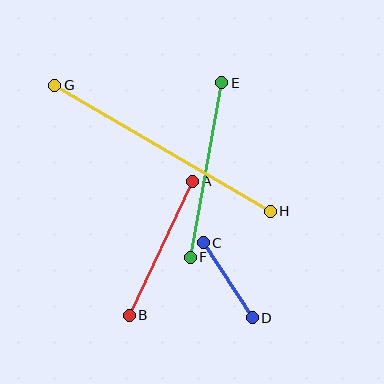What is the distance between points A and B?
The distance is approximately 148 pixels.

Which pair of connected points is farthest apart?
Points G and H are farthest apart.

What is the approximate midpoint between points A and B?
The midpoint is at approximately (161, 248) pixels.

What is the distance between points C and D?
The distance is approximately 90 pixels.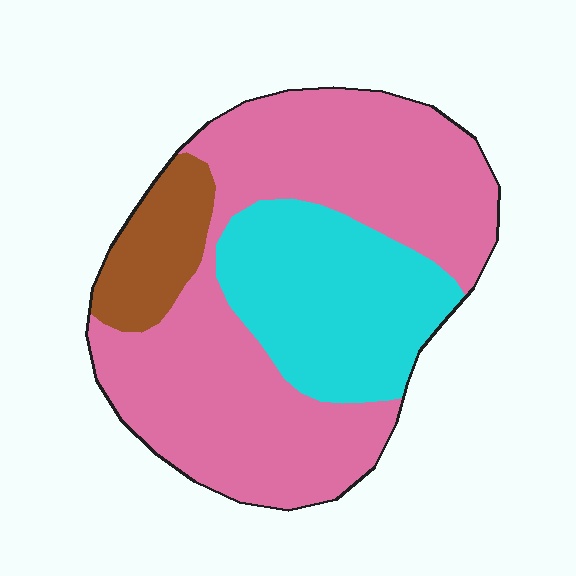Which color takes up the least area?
Brown, at roughly 10%.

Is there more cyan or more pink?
Pink.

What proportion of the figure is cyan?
Cyan takes up between a sixth and a third of the figure.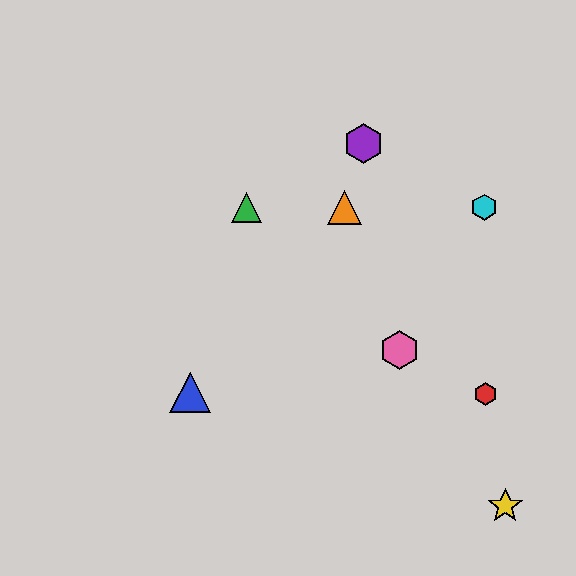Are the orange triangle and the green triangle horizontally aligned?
Yes, both are at y≈207.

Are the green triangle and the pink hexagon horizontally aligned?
No, the green triangle is at y≈207 and the pink hexagon is at y≈350.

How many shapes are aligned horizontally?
3 shapes (the green triangle, the orange triangle, the cyan hexagon) are aligned horizontally.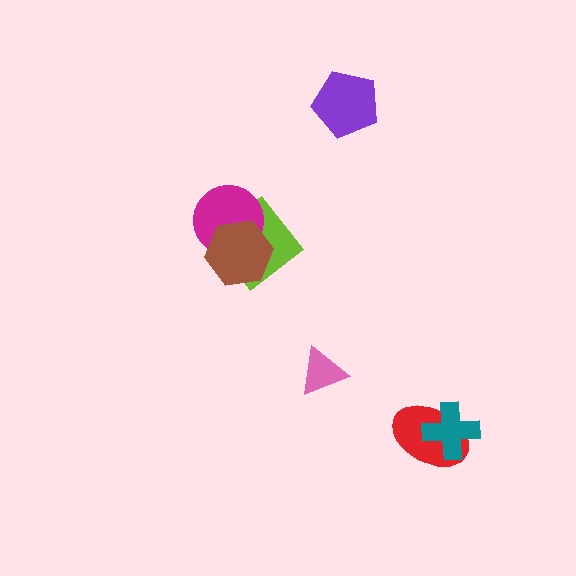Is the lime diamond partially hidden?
Yes, it is partially covered by another shape.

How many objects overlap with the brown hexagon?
2 objects overlap with the brown hexagon.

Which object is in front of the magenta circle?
The brown hexagon is in front of the magenta circle.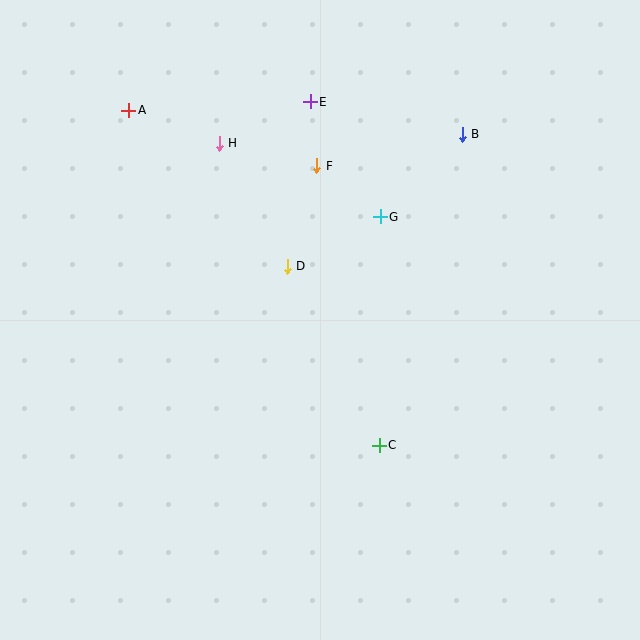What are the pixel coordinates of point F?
Point F is at (317, 166).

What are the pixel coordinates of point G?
Point G is at (380, 217).